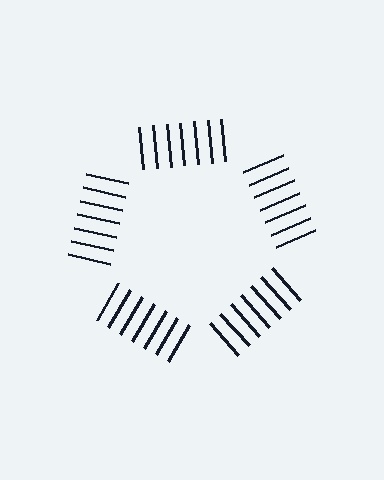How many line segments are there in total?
35 — 7 along each of the 5 edges.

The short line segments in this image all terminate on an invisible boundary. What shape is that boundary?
An illusory pentagon — the line segments terminate on its edges but no continuous stroke is drawn.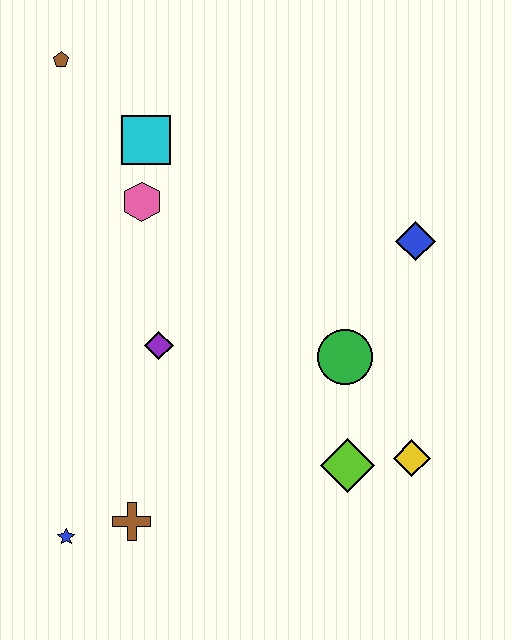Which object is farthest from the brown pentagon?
The yellow diamond is farthest from the brown pentagon.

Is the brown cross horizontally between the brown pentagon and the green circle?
Yes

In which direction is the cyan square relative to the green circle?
The cyan square is above the green circle.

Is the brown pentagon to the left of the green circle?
Yes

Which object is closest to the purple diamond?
The pink hexagon is closest to the purple diamond.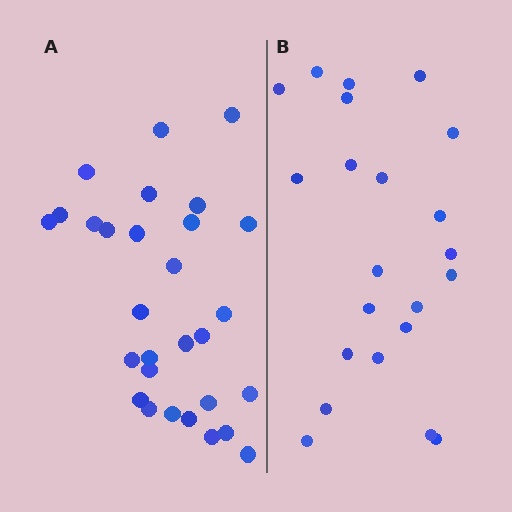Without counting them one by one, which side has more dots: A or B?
Region A (the left region) has more dots.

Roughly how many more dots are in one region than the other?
Region A has roughly 8 or so more dots than region B.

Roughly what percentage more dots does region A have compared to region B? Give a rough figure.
About 30% more.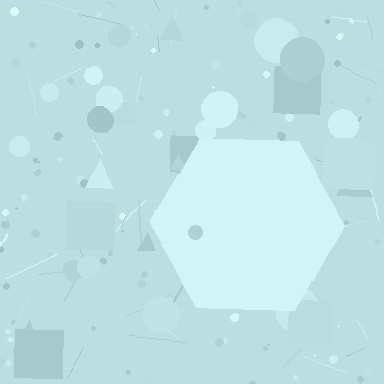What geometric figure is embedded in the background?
A hexagon is embedded in the background.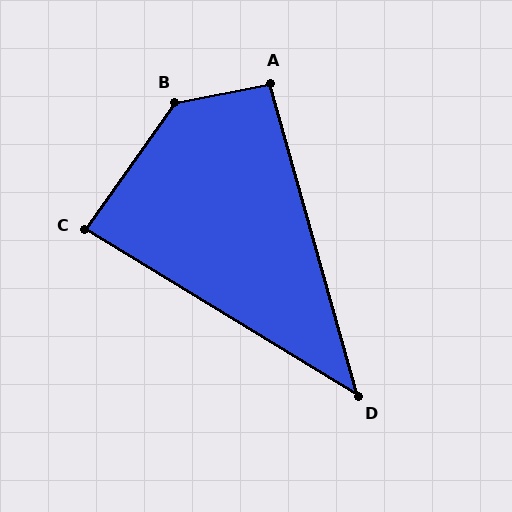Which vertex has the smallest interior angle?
D, at approximately 43 degrees.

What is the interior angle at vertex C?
Approximately 86 degrees (approximately right).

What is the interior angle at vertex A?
Approximately 94 degrees (approximately right).